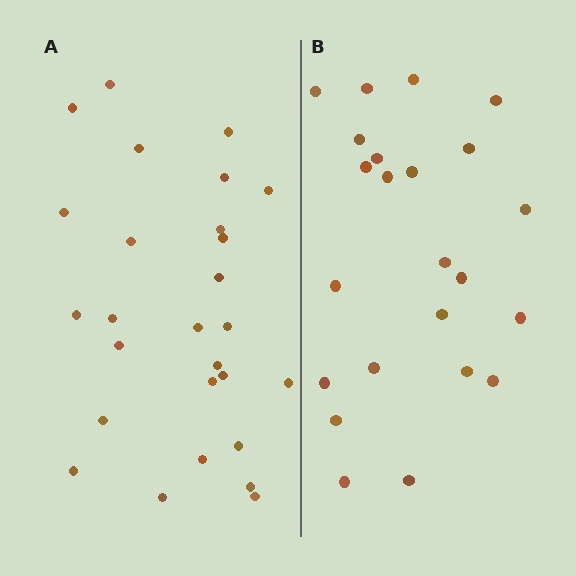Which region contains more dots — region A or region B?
Region A (the left region) has more dots.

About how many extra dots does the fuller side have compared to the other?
Region A has about 4 more dots than region B.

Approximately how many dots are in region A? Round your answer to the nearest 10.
About 30 dots. (The exact count is 27, which rounds to 30.)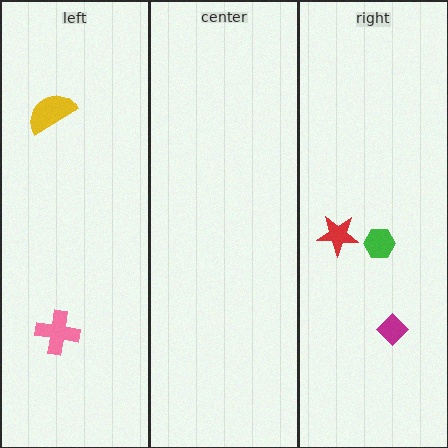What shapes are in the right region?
The magenta diamond, the red star, the green hexagon.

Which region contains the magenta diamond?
The right region.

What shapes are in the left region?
The pink cross, the yellow semicircle.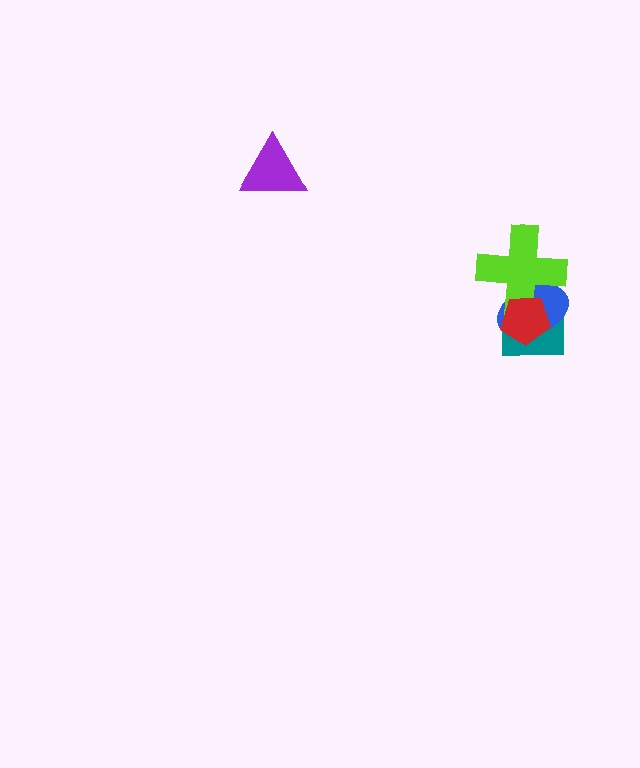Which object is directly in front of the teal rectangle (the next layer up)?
The blue ellipse is directly in front of the teal rectangle.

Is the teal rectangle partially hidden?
Yes, it is partially covered by another shape.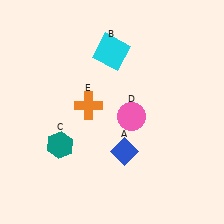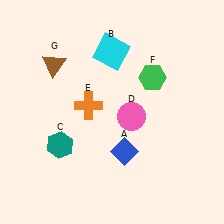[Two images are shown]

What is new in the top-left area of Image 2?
A brown triangle (G) was added in the top-left area of Image 2.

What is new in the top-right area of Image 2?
A green hexagon (F) was added in the top-right area of Image 2.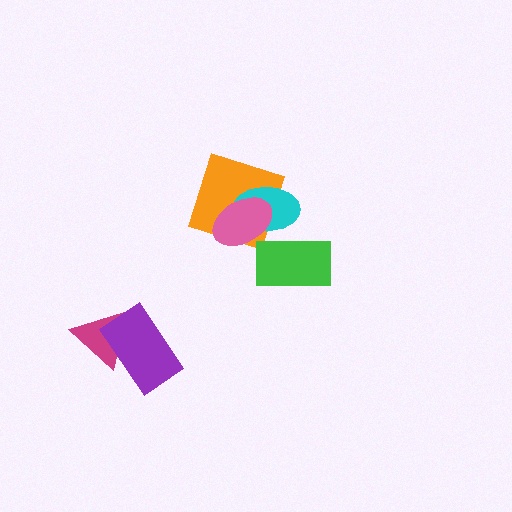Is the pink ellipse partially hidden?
No, no other shape covers it.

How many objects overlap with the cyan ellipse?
3 objects overlap with the cyan ellipse.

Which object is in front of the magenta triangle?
The purple rectangle is in front of the magenta triangle.